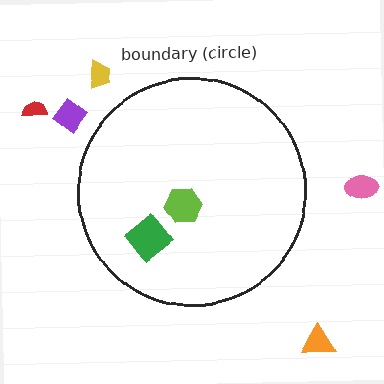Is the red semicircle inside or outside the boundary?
Outside.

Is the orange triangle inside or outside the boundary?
Outside.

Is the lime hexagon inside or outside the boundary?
Inside.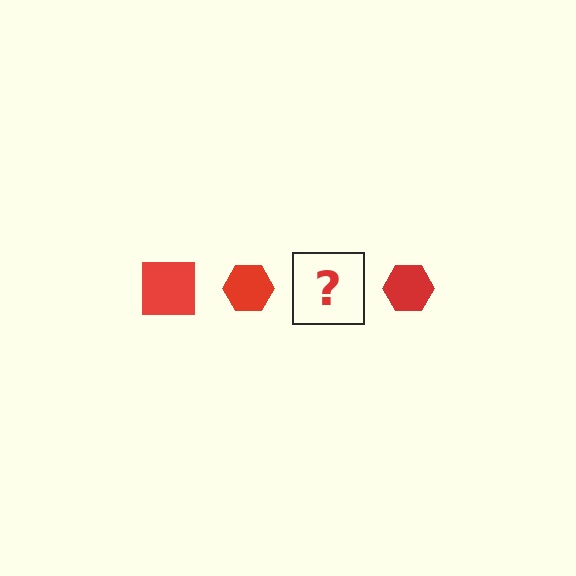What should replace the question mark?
The question mark should be replaced with a red square.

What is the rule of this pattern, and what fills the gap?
The rule is that the pattern cycles through square, hexagon shapes in red. The gap should be filled with a red square.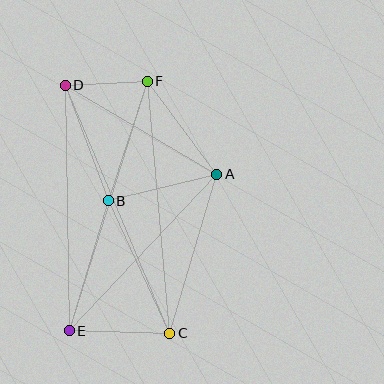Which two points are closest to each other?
Points D and F are closest to each other.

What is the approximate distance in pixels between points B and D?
The distance between B and D is approximately 123 pixels.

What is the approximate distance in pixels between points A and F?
The distance between A and F is approximately 116 pixels.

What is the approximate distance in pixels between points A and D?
The distance between A and D is approximately 176 pixels.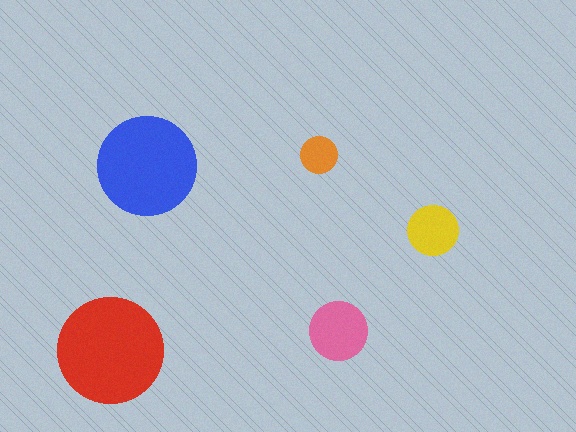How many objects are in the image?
There are 5 objects in the image.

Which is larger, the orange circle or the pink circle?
The pink one.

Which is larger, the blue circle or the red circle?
The red one.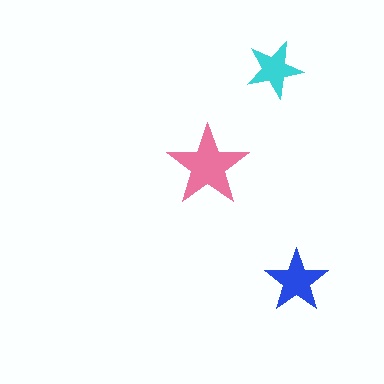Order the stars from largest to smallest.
the pink one, the blue one, the cyan one.